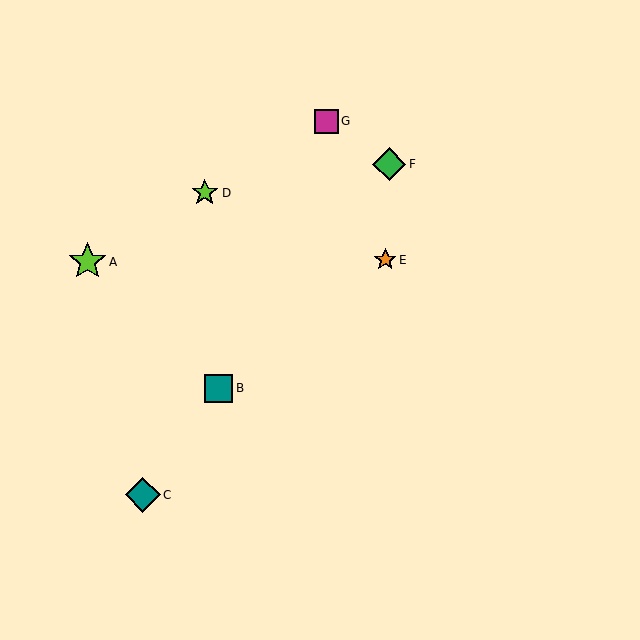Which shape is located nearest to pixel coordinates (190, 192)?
The lime star (labeled D) at (205, 193) is nearest to that location.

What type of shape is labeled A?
Shape A is a lime star.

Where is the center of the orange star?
The center of the orange star is at (385, 260).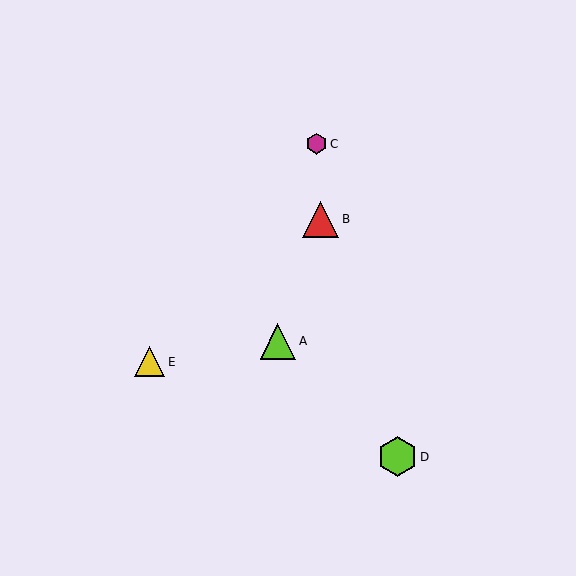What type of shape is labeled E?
Shape E is a yellow triangle.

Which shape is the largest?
The lime hexagon (labeled D) is the largest.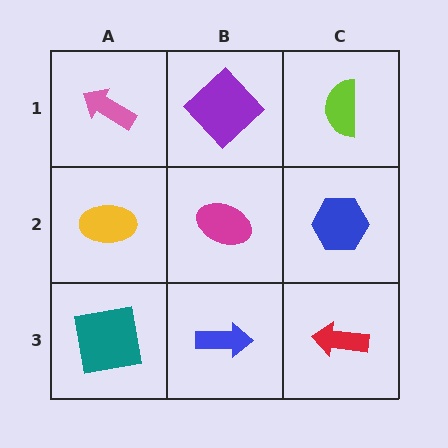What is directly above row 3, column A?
A yellow ellipse.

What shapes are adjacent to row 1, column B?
A magenta ellipse (row 2, column B), a pink arrow (row 1, column A), a lime semicircle (row 1, column C).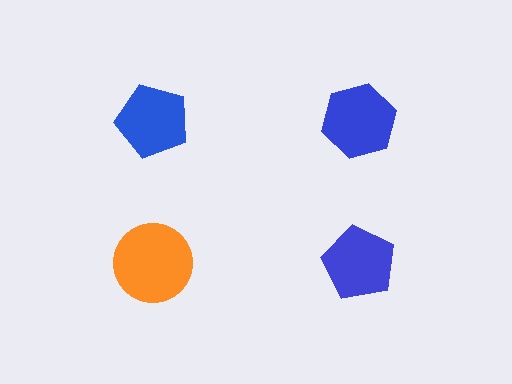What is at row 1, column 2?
A blue hexagon.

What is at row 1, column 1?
A blue pentagon.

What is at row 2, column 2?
A blue pentagon.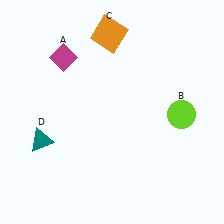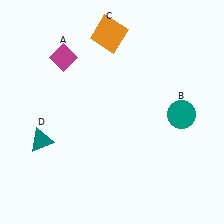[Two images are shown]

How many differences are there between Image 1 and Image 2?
There is 1 difference between the two images.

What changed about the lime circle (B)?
In Image 1, B is lime. In Image 2, it changed to teal.